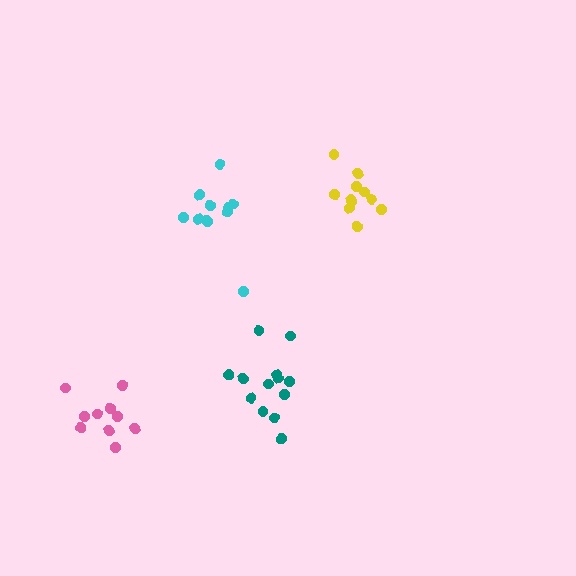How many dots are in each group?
Group 1: 11 dots, Group 2: 11 dots, Group 3: 10 dots, Group 4: 13 dots (45 total).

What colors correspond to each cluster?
The clusters are colored: yellow, cyan, pink, teal.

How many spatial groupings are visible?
There are 4 spatial groupings.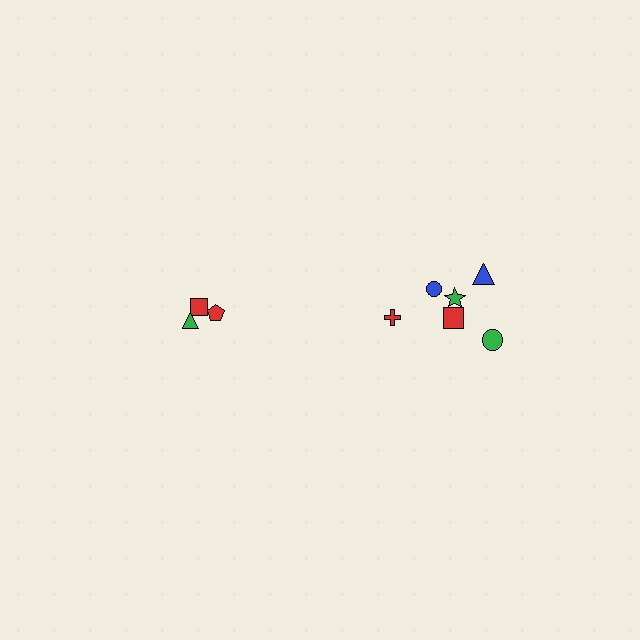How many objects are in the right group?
There are 6 objects.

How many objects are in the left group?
There are 3 objects.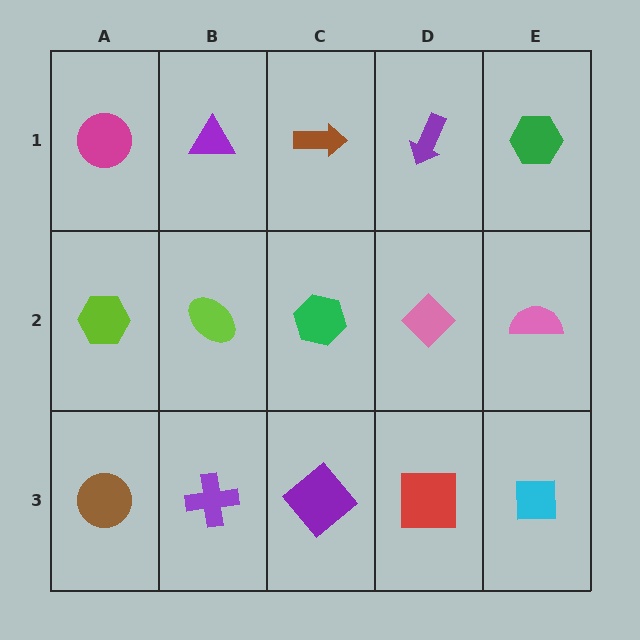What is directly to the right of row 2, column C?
A pink diamond.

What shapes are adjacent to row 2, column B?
A purple triangle (row 1, column B), a purple cross (row 3, column B), a lime hexagon (row 2, column A), a green hexagon (row 2, column C).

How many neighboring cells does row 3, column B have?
3.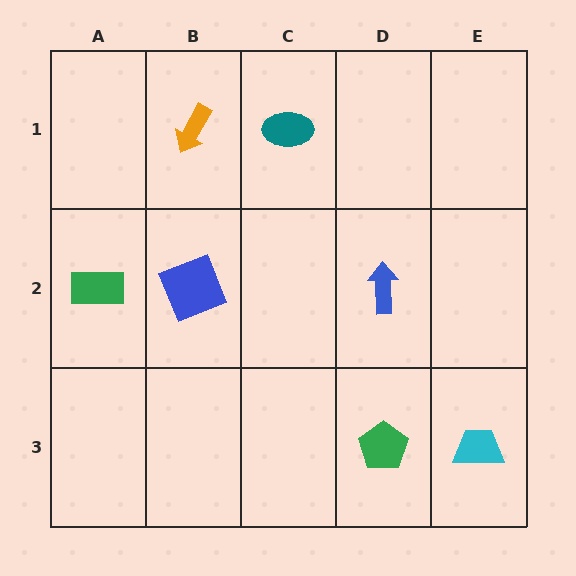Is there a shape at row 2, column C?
No, that cell is empty.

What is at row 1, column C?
A teal ellipse.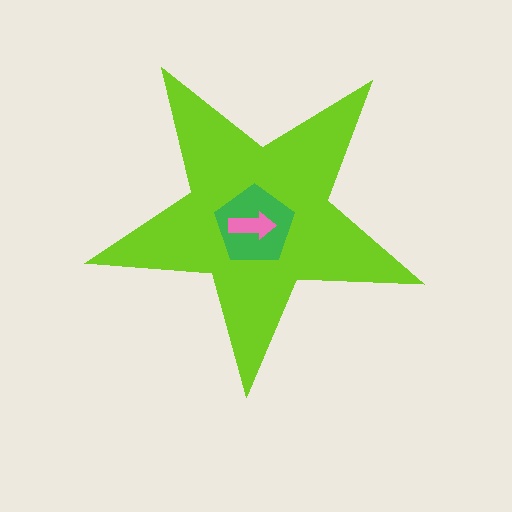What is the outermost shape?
The lime star.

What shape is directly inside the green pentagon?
The pink arrow.